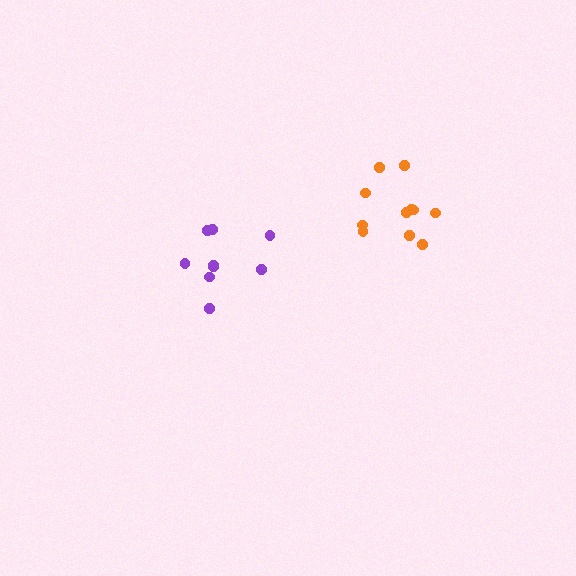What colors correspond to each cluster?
The clusters are colored: orange, purple.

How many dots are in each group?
Group 1: 11 dots, Group 2: 9 dots (20 total).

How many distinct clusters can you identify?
There are 2 distinct clusters.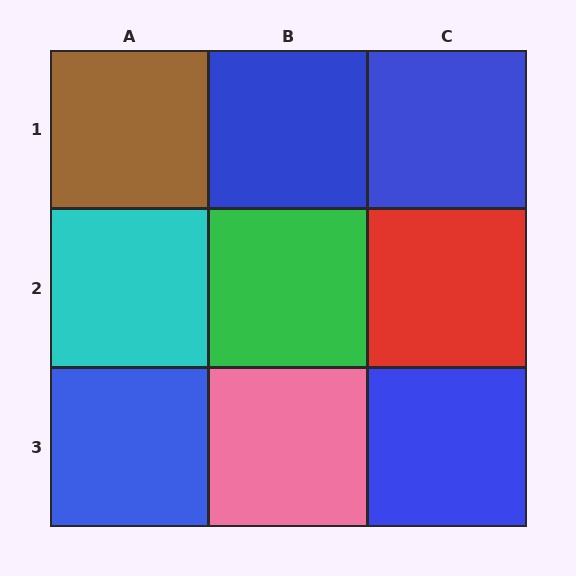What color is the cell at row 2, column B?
Green.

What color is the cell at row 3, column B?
Pink.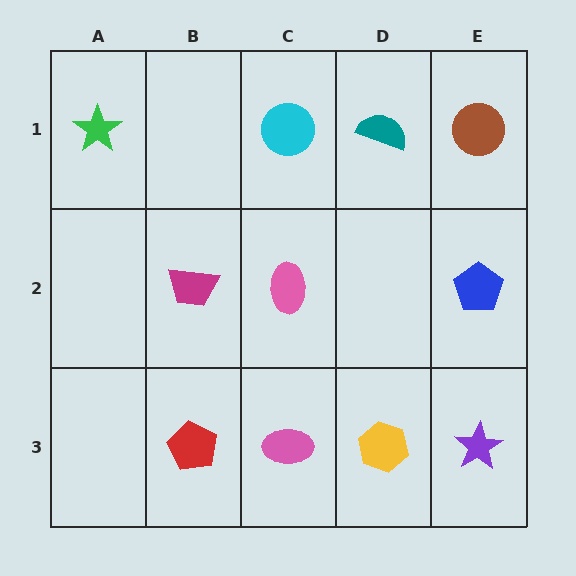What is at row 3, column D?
A yellow hexagon.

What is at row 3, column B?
A red pentagon.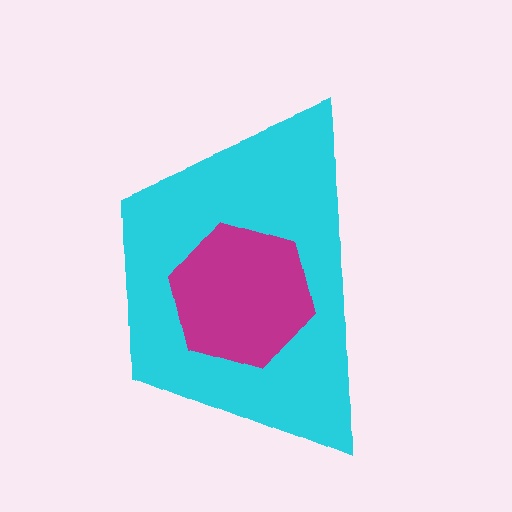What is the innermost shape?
The magenta hexagon.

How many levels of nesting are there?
2.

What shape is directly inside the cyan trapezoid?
The magenta hexagon.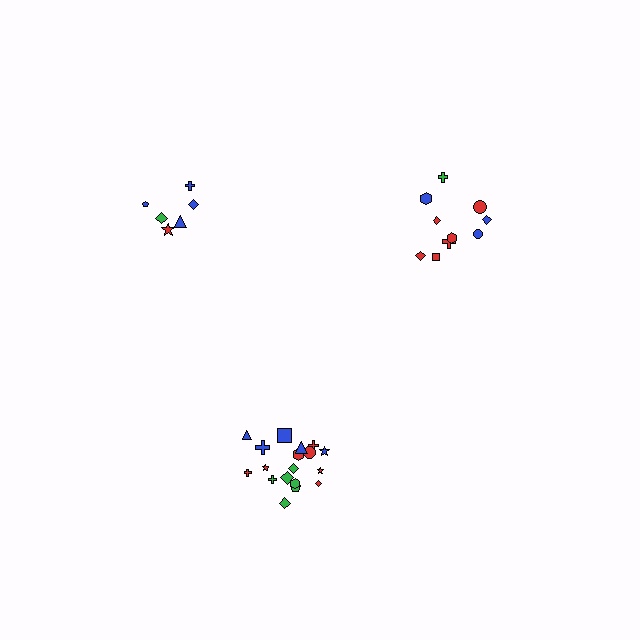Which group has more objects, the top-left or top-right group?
The top-right group.